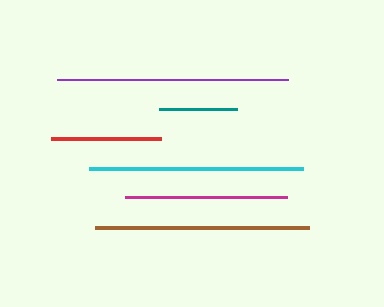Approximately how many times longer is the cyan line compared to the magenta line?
The cyan line is approximately 1.3 times the length of the magenta line.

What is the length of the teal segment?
The teal segment is approximately 78 pixels long.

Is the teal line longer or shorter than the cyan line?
The cyan line is longer than the teal line.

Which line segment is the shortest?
The teal line is the shortest at approximately 78 pixels.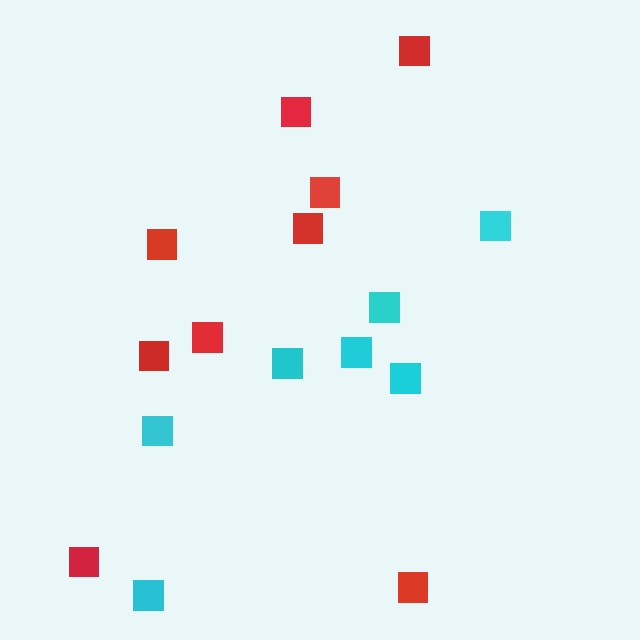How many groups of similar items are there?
There are 2 groups: one group of red squares (9) and one group of cyan squares (7).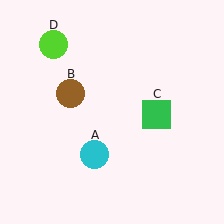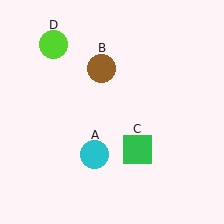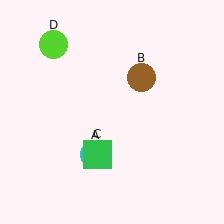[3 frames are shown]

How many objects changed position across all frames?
2 objects changed position: brown circle (object B), green square (object C).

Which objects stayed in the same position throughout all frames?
Cyan circle (object A) and lime circle (object D) remained stationary.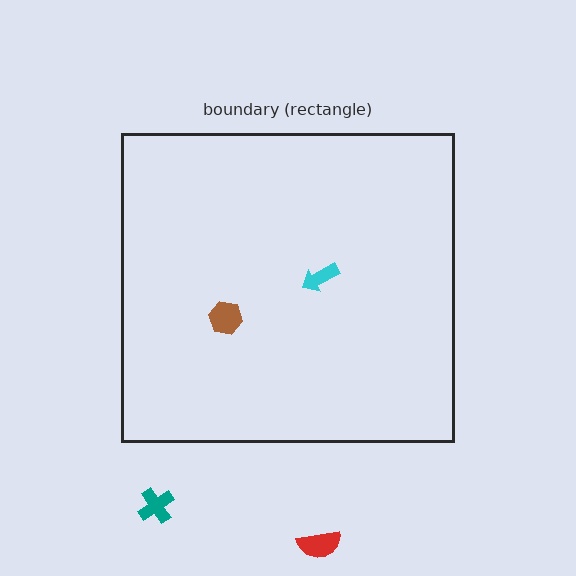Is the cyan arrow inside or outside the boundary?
Inside.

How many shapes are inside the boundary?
2 inside, 2 outside.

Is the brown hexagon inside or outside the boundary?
Inside.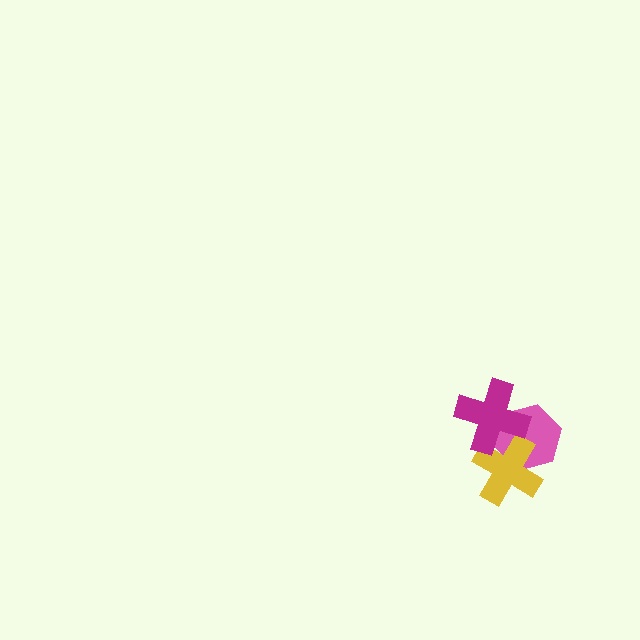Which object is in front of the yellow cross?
The magenta cross is in front of the yellow cross.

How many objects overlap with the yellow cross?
2 objects overlap with the yellow cross.